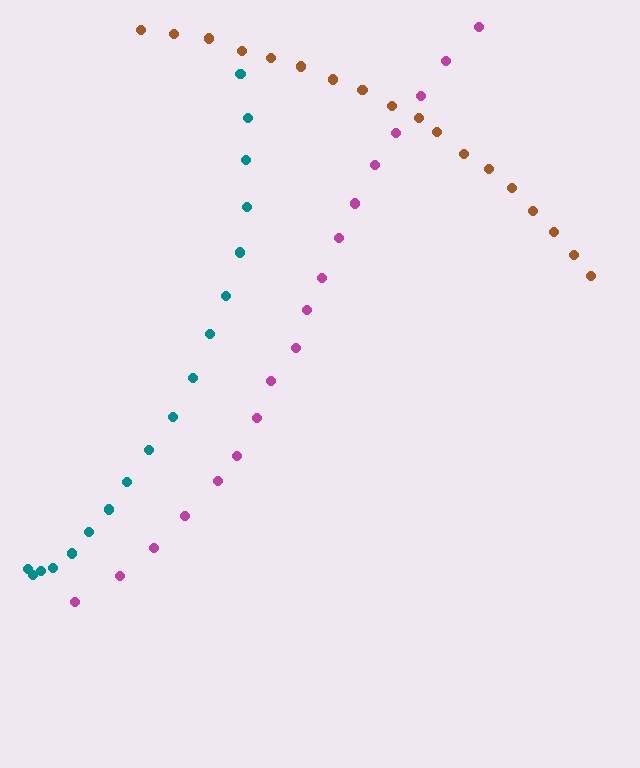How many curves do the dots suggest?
There are 3 distinct paths.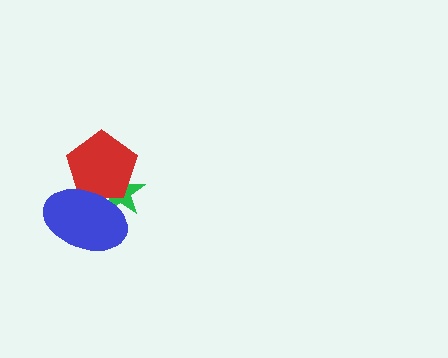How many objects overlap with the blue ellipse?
2 objects overlap with the blue ellipse.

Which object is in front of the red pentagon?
The blue ellipse is in front of the red pentagon.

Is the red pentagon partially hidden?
Yes, it is partially covered by another shape.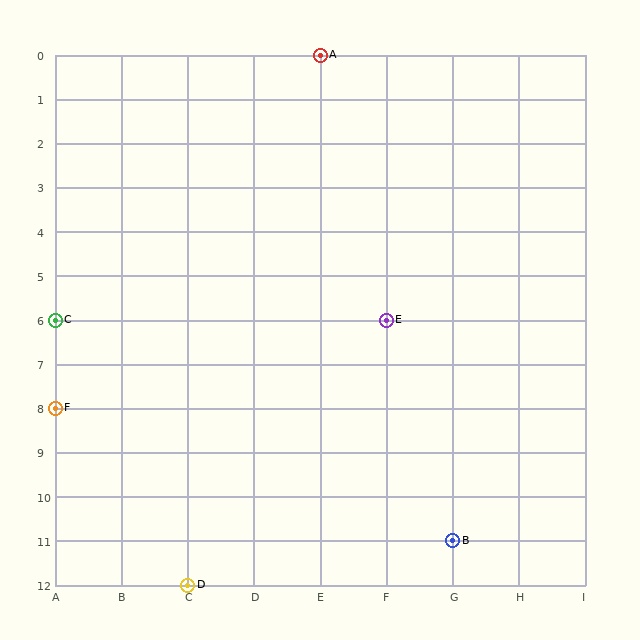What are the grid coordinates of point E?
Point E is at grid coordinates (F, 6).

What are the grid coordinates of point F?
Point F is at grid coordinates (A, 8).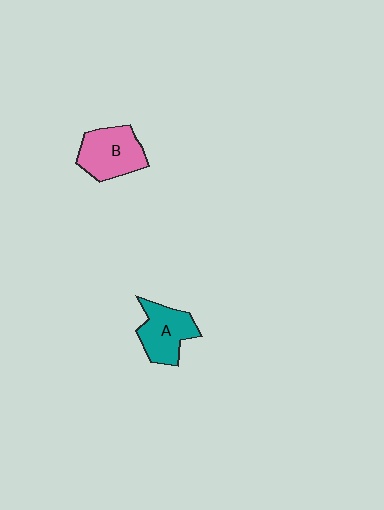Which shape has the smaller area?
Shape A (teal).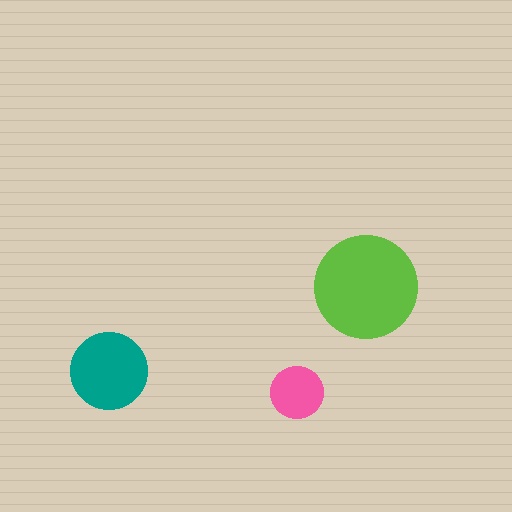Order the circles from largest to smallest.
the lime one, the teal one, the pink one.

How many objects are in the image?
There are 3 objects in the image.